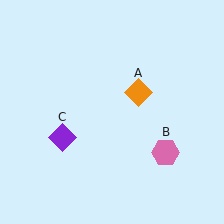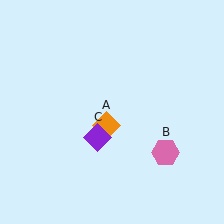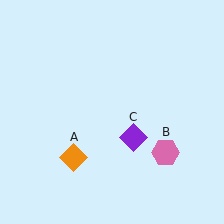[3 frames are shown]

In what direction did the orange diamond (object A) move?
The orange diamond (object A) moved down and to the left.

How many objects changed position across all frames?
2 objects changed position: orange diamond (object A), purple diamond (object C).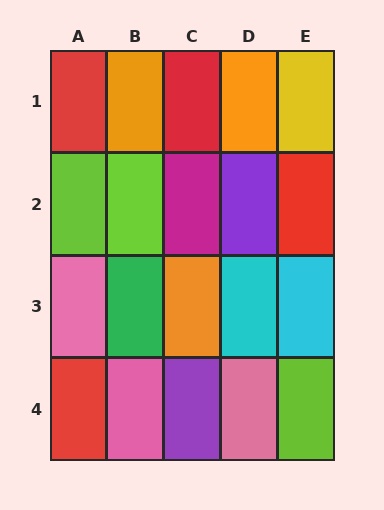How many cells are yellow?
1 cell is yellow.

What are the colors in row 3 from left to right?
Pink, green, orange, cyan, cyan.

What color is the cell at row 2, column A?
Lime.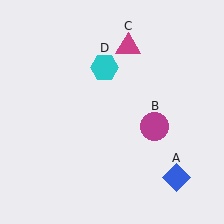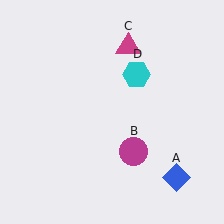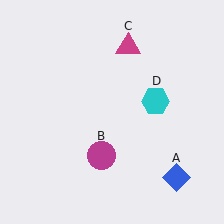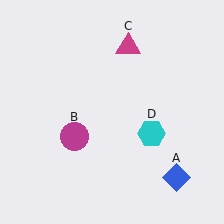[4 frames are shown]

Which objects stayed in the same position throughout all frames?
Blue diamond (object A) and magenta triangle (object C) remained stationary.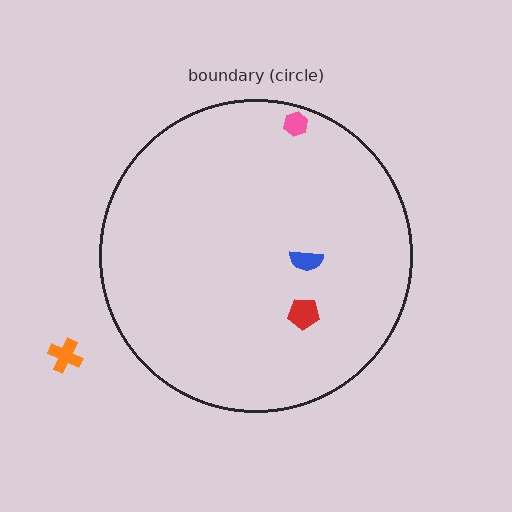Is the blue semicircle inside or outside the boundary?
Inside.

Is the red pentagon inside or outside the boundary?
Inside.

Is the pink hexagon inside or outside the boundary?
Inside.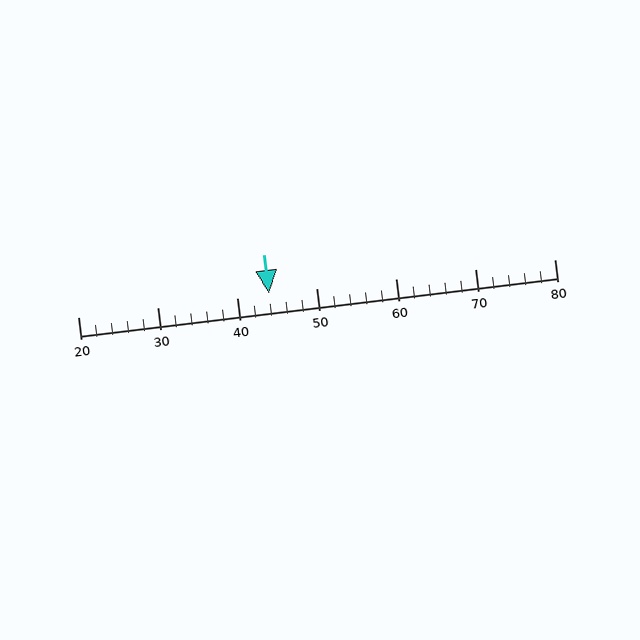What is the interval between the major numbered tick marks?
The major tick marks are spaced 10 units apart.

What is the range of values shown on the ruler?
The ruler shows values from 20 to 80.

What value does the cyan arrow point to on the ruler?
The cyan arrow points to approximately 44.